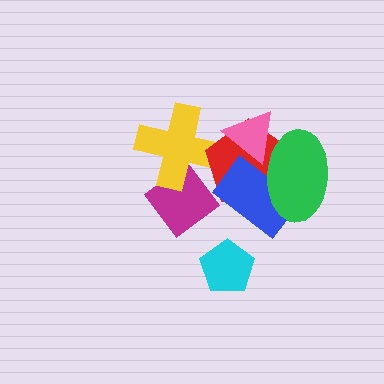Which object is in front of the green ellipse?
The pink triangle is in front of the green ellipse.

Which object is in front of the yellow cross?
The red pentagon is in front of the yellow cross.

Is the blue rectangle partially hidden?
Yes, it is partially covered by another shape.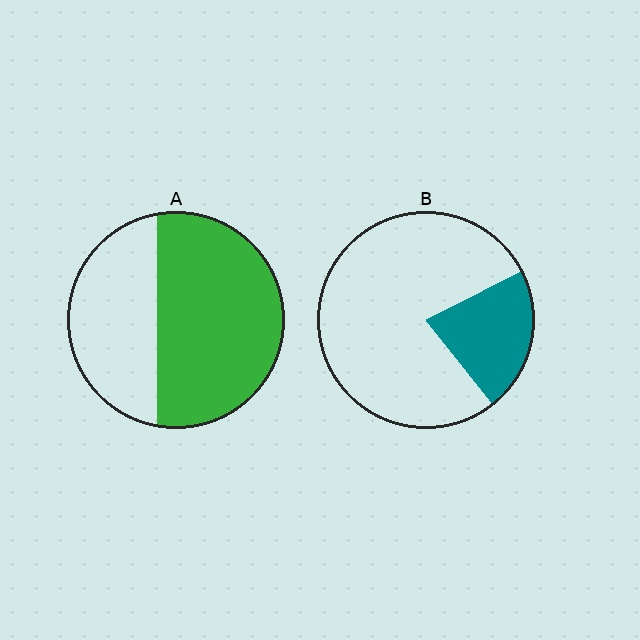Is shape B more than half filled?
No.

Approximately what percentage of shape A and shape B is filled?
A is approximately 60% and B is approximately 20%.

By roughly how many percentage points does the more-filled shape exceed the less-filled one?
By roughly 40 percentage points (A over B).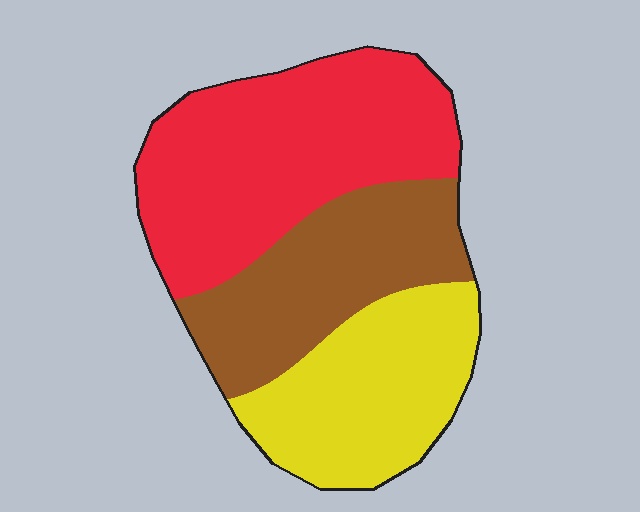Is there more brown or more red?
Red.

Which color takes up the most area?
Red, at roughly 45%.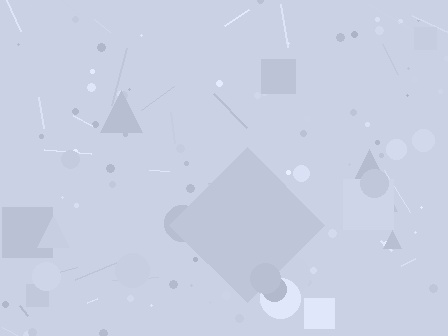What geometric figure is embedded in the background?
A diamond is embedded in the background.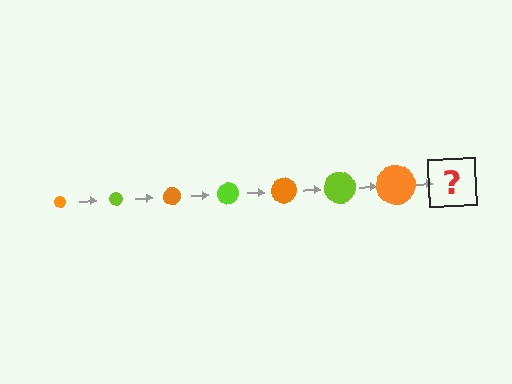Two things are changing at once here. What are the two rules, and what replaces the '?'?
The two rules are that the circle grows larger each step and the color cycles through orange and lime. The '?' should be a lime circle, larger than the previous one.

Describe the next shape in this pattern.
It should be a lime circle, larger than the previous one.